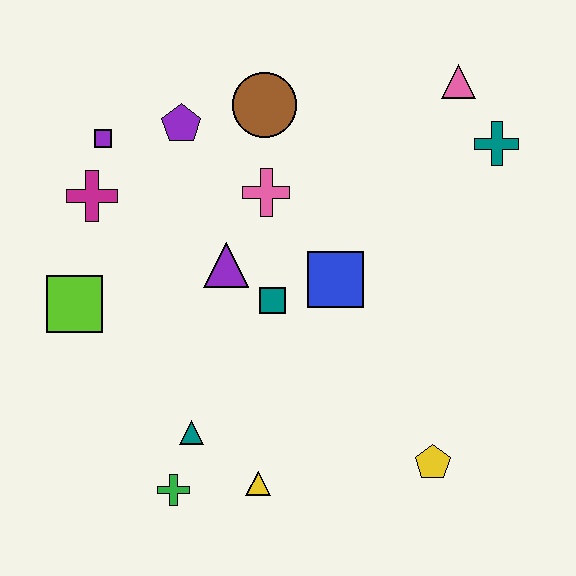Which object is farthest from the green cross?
The pink triangle is farthest from the green cross.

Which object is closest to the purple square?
The magenta cross is closest to the purple square.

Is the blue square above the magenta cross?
No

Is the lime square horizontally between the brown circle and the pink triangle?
No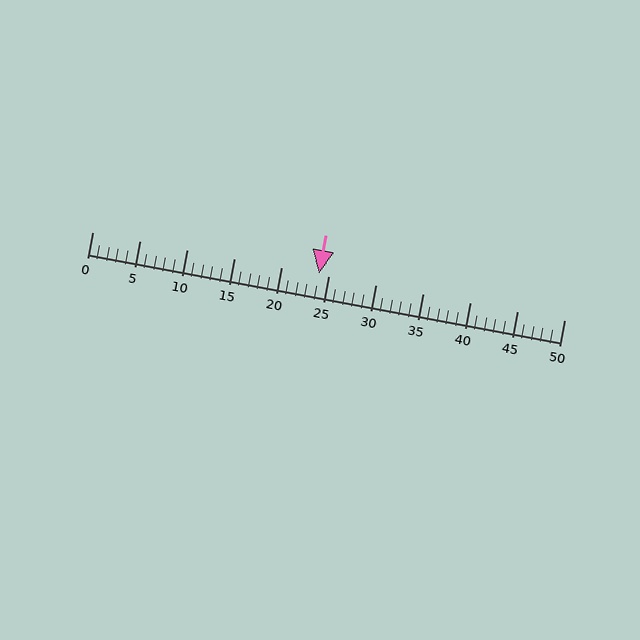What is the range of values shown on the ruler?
The ruler shows values from 0 to 50.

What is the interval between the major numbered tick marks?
The major tick marks are spaced 5 units apart.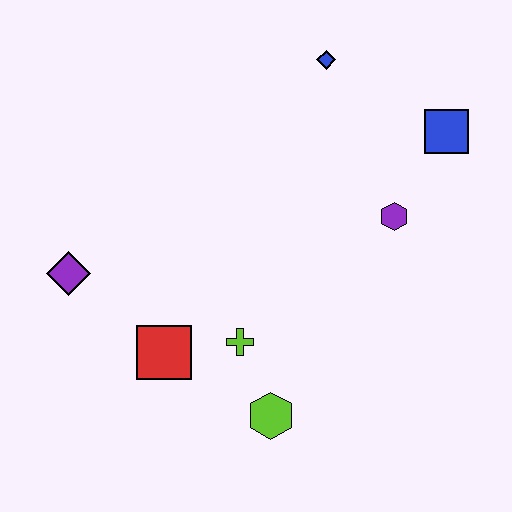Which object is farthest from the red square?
The blue square is farthest from the red square.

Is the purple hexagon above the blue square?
No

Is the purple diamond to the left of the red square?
Yes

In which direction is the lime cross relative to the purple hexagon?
The lime cross is to the left of the purple hexagon.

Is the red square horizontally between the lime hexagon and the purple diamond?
Yes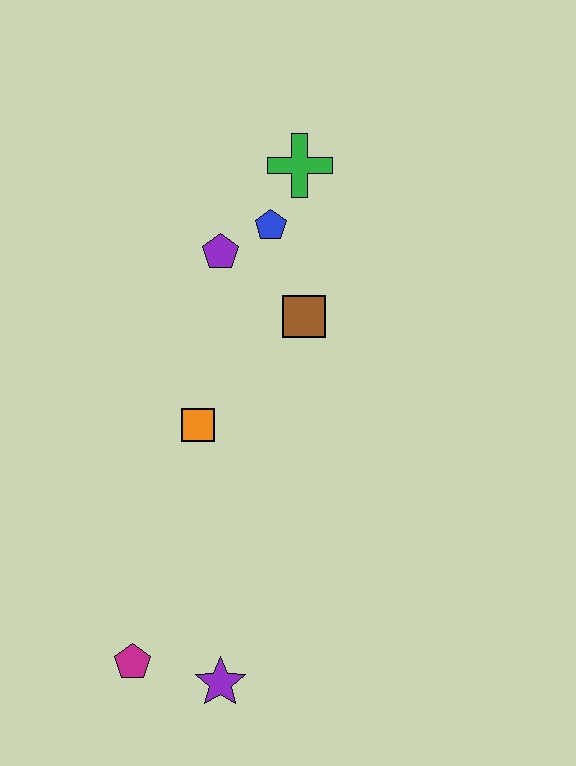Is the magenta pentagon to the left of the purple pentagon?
Yes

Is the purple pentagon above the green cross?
No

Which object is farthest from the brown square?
The magenta pentagon is farthest from the brown square.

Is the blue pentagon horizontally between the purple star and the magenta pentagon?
No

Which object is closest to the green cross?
The blue pentagon is closest to the green cross.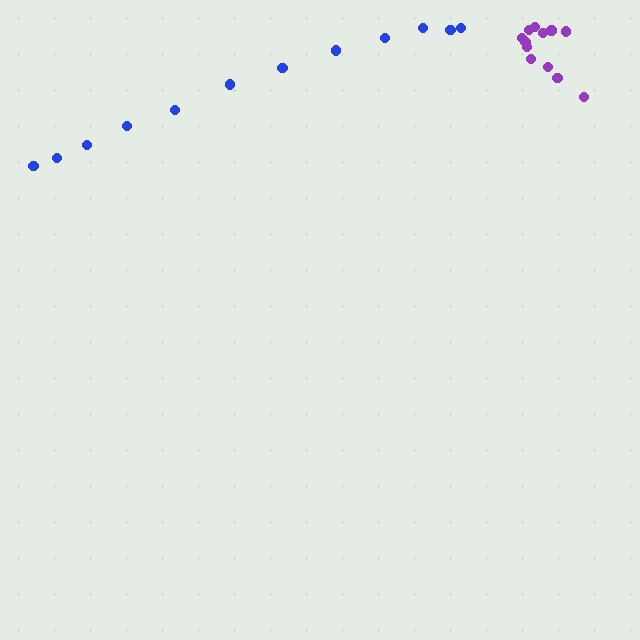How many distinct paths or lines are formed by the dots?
There are 2 distinct paths.